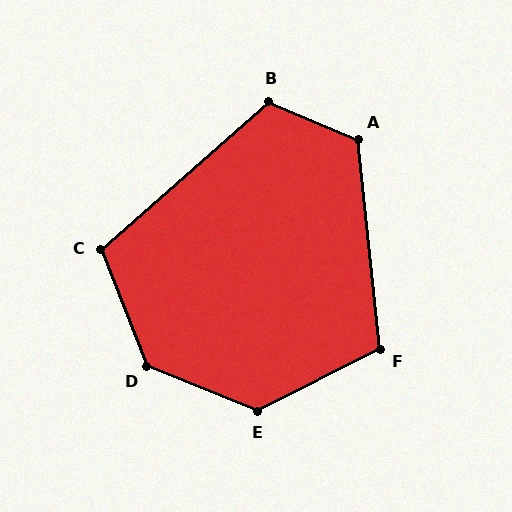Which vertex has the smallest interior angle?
C, at approximately 110 degrees.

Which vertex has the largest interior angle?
D, at approximately 134 degrees.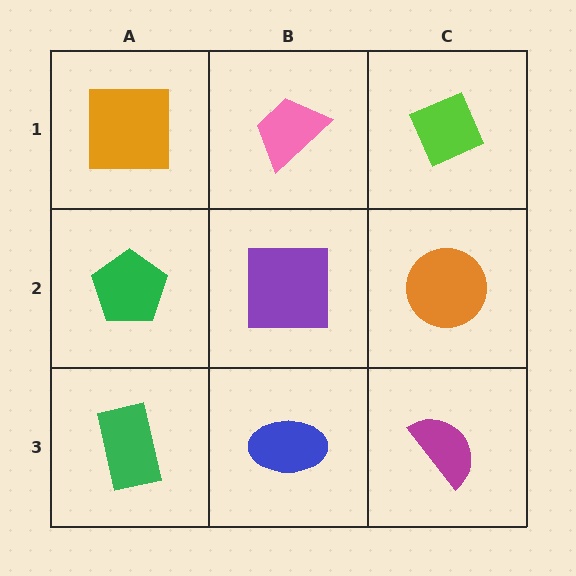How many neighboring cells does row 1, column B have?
3.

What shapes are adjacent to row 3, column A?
A green pentagon (row 2, column A), a blue ellipse (row 3, column B).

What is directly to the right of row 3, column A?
A blue ellipse.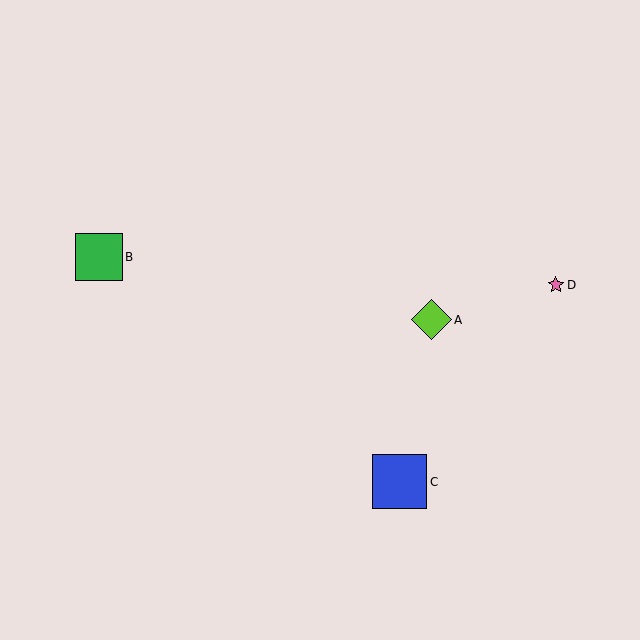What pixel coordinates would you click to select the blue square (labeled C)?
Click at (400, 482) to select the blue square C.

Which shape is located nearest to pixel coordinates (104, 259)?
The green square (labeled B) at (99, 257) is nearest to that location.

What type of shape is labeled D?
Shape D is a pink star.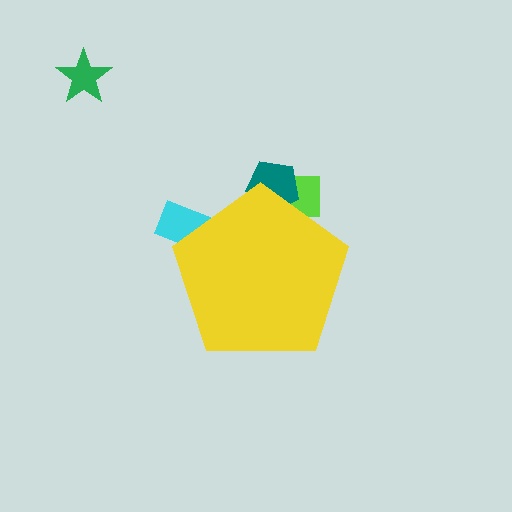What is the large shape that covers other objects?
A yellow pentagon.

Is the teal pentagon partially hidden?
Yes, the teal pentagon is partially hidden behind the yellow pentagon.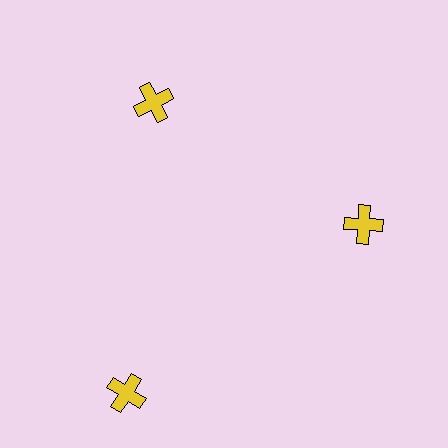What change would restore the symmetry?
The symmetry would be restored by moving it inward, back onto the ring so that all 3 crosses sit at equal angles and equal distance from the center.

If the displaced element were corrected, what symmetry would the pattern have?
It would have 3-fold rotational symmetry — the pattern would map onto itself every 120 degrees.